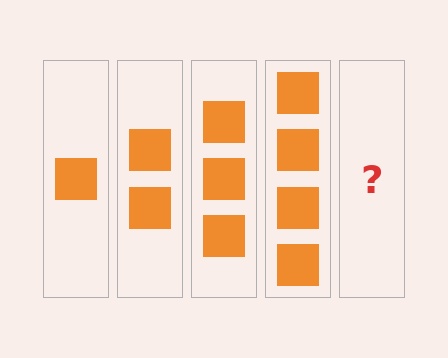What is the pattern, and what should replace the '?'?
The pattern is that each step adds one more square. The '?' should be 5 squares.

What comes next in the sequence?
The next element should be 5 squares.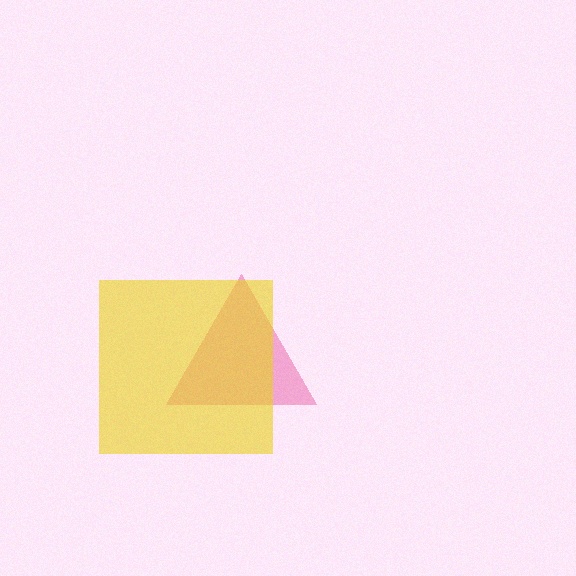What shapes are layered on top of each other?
The layered shapes are: a pink triangle, a yellow square.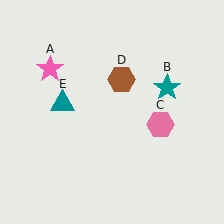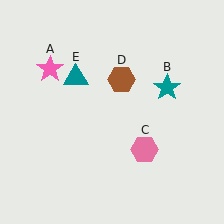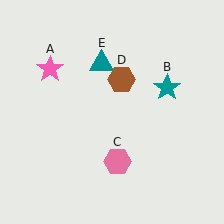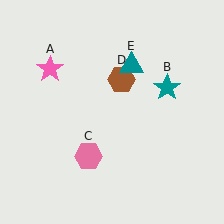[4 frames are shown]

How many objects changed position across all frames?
2 objects changed position: pink hexagon (object C), teal triangle (object E).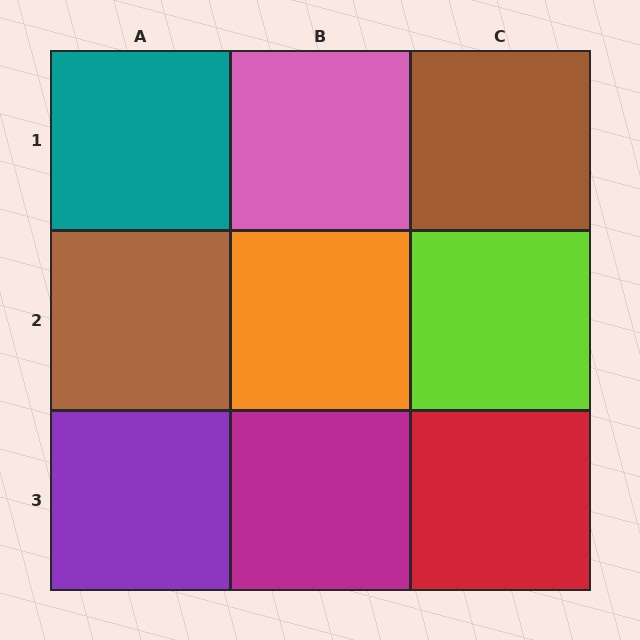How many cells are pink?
1 cell is pink.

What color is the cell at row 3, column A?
Purple.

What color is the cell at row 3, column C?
Red.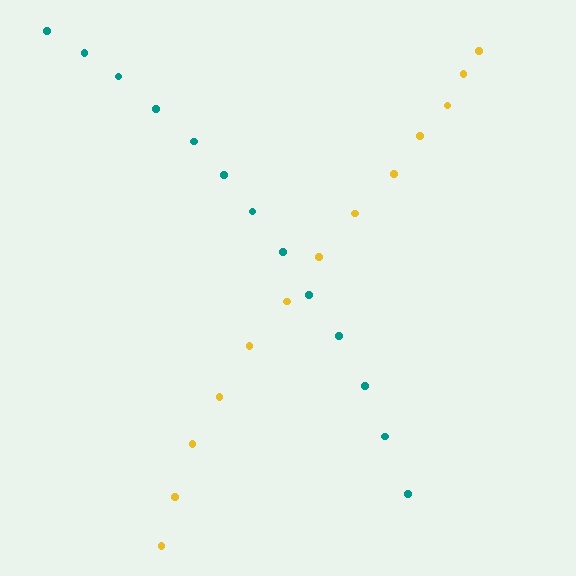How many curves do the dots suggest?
There are 2 distinct paths.